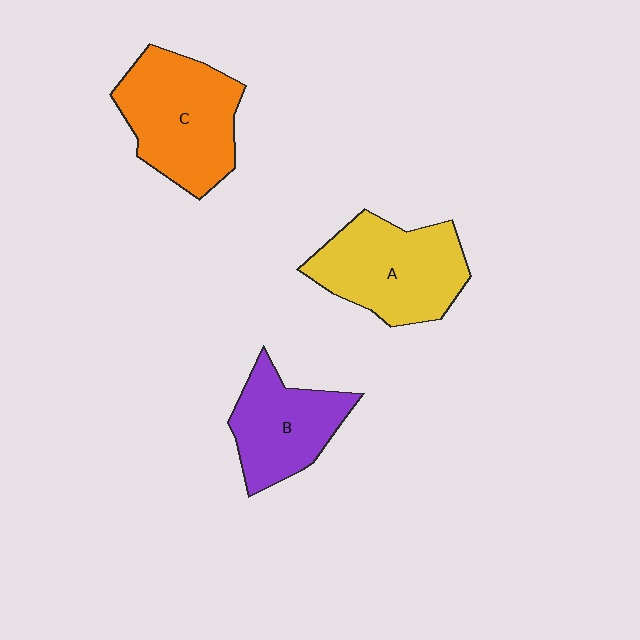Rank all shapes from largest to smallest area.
From largest to smallest: C (orange), A (yellow), B (purple).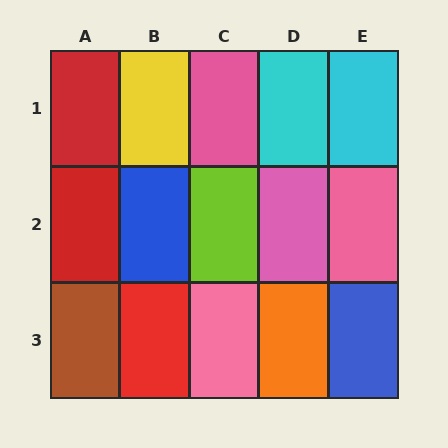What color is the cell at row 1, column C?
Pink.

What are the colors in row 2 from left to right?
Red, blue, lime, pink, pink.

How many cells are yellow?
1 cell is yellow.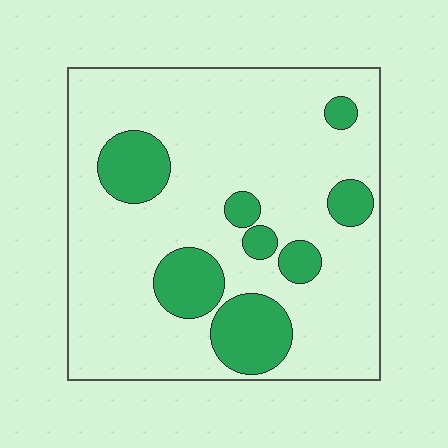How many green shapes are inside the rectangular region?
8.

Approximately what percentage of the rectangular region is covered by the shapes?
Approximately 20%.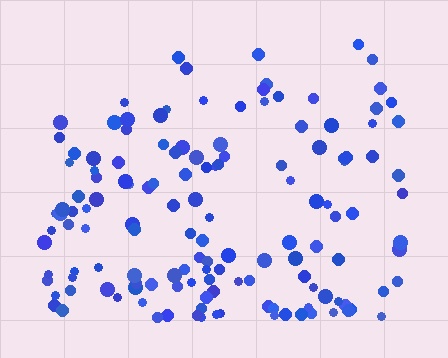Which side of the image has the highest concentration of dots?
The bottom.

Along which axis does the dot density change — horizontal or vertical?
Vertical.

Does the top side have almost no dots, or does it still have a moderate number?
Still a moderate number, just noticeably fewer than the bottom.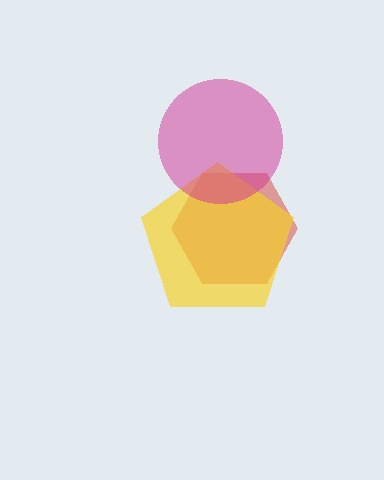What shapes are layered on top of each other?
The layered shapes are: a red hexagon, a yellow pentagon, a magenta circle.